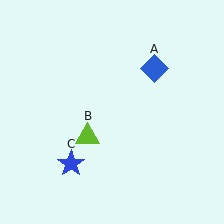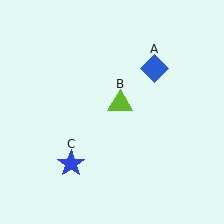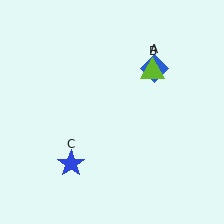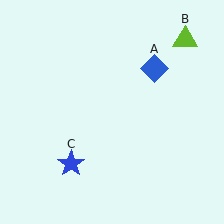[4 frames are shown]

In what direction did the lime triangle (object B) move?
The lime triangle (object B) moved up and to the right.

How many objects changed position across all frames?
1 object changed position: lime triangle (object B).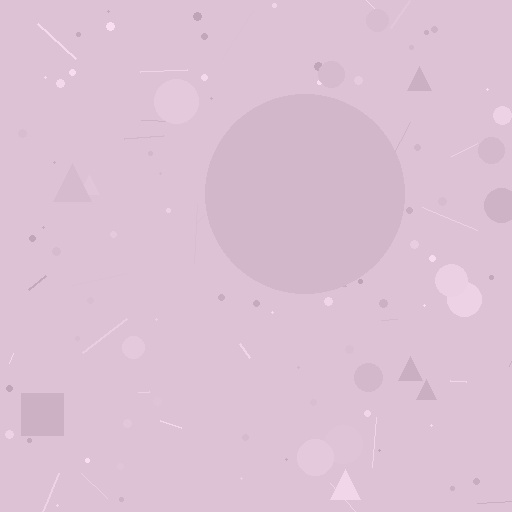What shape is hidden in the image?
A circle is hidden in the image.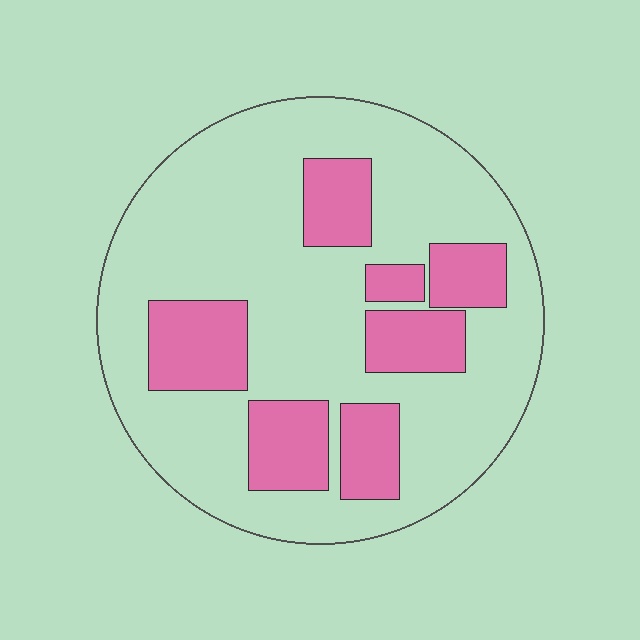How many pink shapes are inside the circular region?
7.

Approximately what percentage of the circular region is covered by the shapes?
Approximately 25%.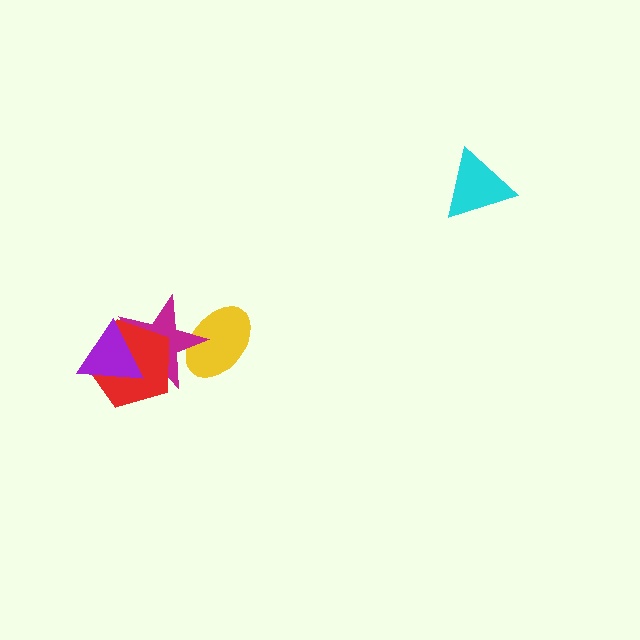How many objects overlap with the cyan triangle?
0 objects overlap with the cyan triangle.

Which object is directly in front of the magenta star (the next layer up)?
The red pentagon is directly in front of the magenta star.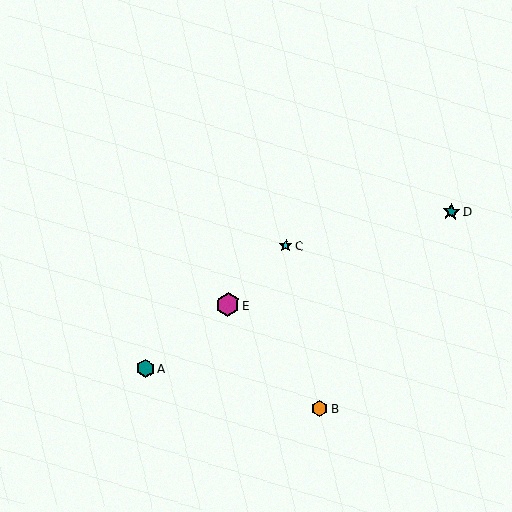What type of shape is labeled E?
Shape E is a magenta hexagon.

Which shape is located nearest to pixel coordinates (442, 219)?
The teal star (labeled D) at (451, 212) is nearest to that location.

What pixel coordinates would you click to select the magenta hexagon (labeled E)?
Click at (228, 305) to select the magenta hexagon E.